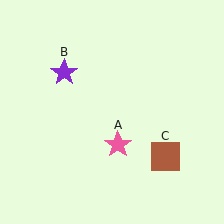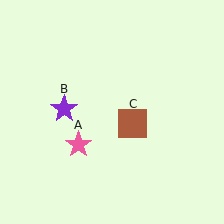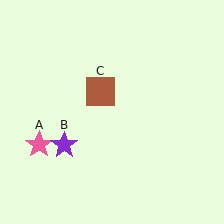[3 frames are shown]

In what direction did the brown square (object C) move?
The brown square (object C) moved up and to the left.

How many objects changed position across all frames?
3 objects changed position: pink star (object A), purple star (object B), brown square (object C).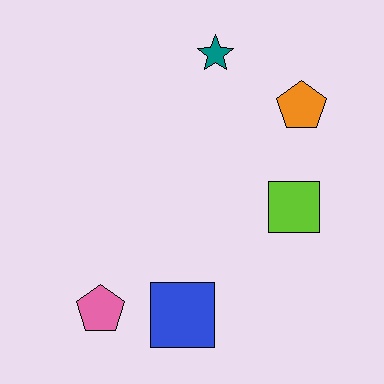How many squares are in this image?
There are 2 squares.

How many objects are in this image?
There are 5 objects.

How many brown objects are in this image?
There are no brown objects.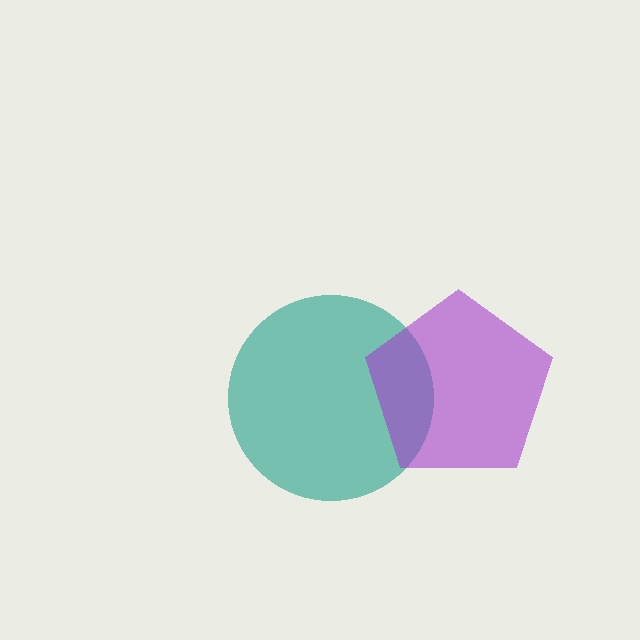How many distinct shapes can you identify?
There are 2 distinct shapes: a teal circle, a purple pentagon.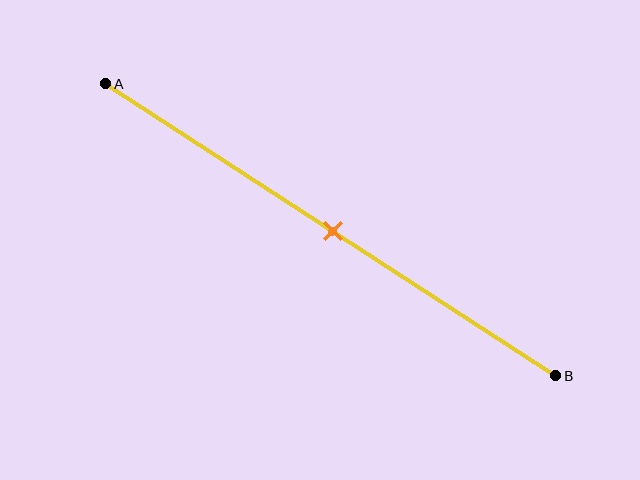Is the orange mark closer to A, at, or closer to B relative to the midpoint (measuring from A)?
The orange mark is approximately at the midpoint of segment AB.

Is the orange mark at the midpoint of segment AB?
Yes, the mark is approximately at the midpoint.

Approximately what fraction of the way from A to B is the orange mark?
The orange mark is approximately 50% of the way from A to B.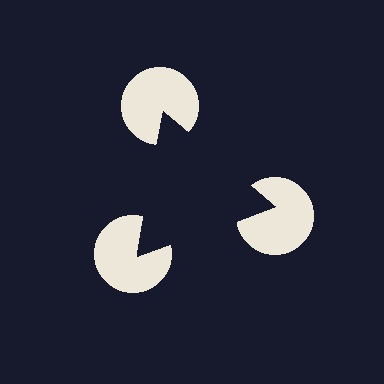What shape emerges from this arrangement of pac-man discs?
An illusory triangle — its edges are inferred from the aligned wedge cuts in the pac-man discs, not physically drawn.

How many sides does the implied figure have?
3 sides.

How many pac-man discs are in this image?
There are 3 — one at each vertex of the illusory triangle.